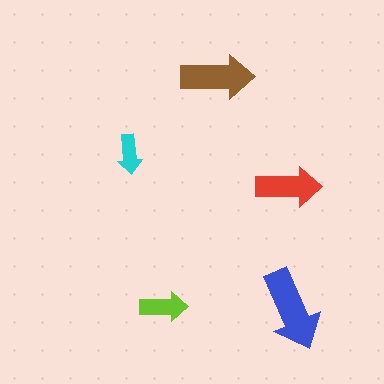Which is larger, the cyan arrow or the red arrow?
The red one.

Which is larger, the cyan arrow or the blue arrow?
The blue one.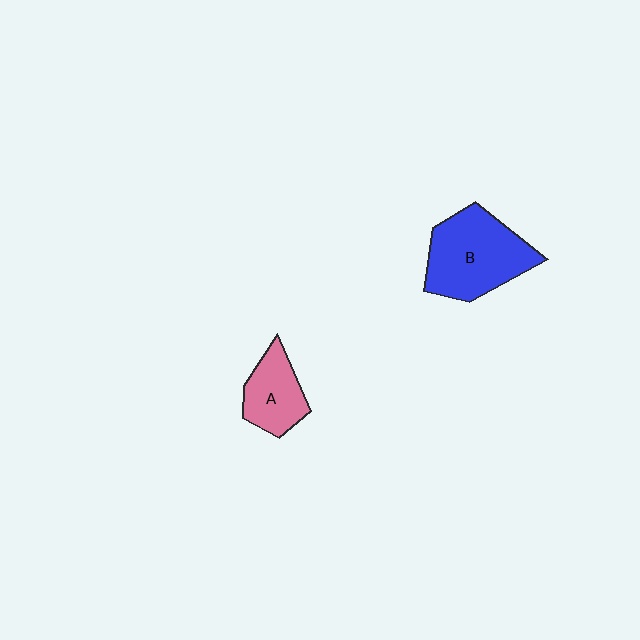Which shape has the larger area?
Shape B (blue).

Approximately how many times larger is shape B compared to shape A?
Approximately 1.8 times.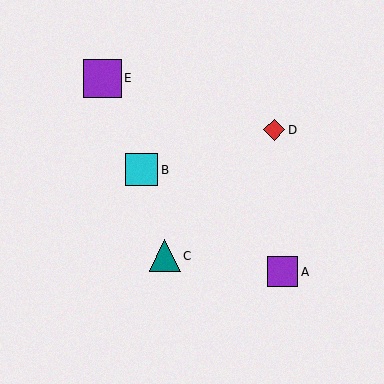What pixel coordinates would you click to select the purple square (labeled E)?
Click at (102, 78) to select the purple square E.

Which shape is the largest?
The purple square (labeled E) is the largest.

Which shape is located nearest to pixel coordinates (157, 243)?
The teal triangle (labeled C) at (165, 256) is nearest to that location.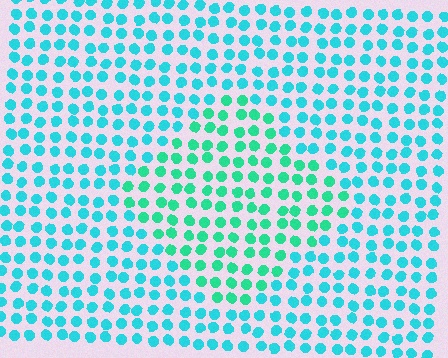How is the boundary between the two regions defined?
The boundary is defined purely by a slight shift in hue (about 28 degrees). Spacing, size, and orientation are identical on both sides.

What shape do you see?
I see a diamond.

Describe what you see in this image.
The image is filled with small cyan elements in a uniform arrangement. A diamond-shaped region is visible where the elements are tinted to a slightly different hue, forming a subtle color boundary.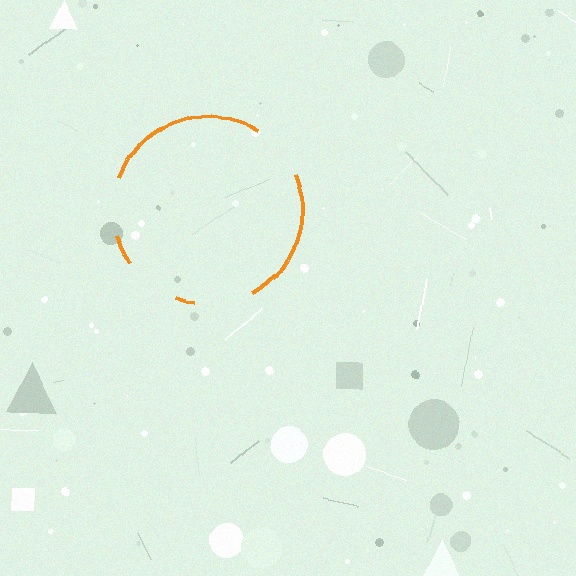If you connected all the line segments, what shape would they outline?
They would outline a circle.